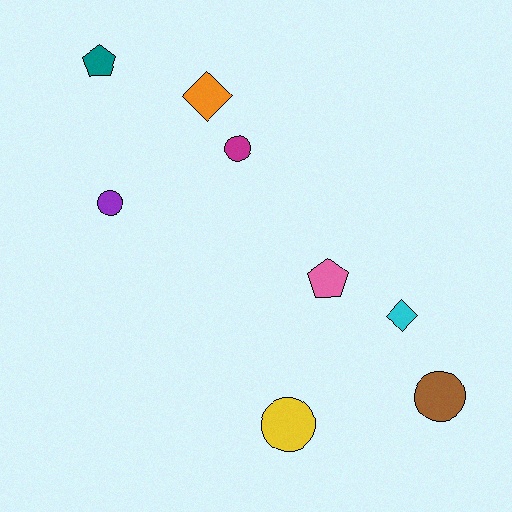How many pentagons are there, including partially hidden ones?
There are 2 pentagons.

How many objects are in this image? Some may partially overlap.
There are 8 objects.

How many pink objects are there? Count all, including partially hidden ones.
There is 1 pink object.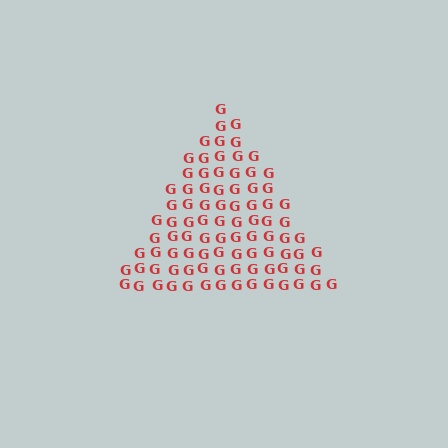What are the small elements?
The small elements are letter G's.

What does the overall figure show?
The overall figure shows a triangle.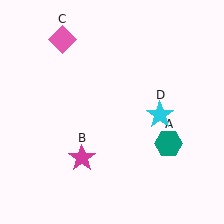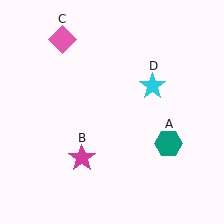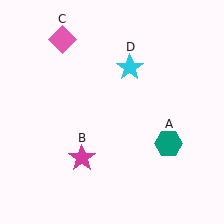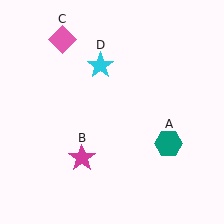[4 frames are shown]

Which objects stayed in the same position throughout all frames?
Teal hexagon (object A) and magenta star (object B) and pink diamond (object C) remained stationary.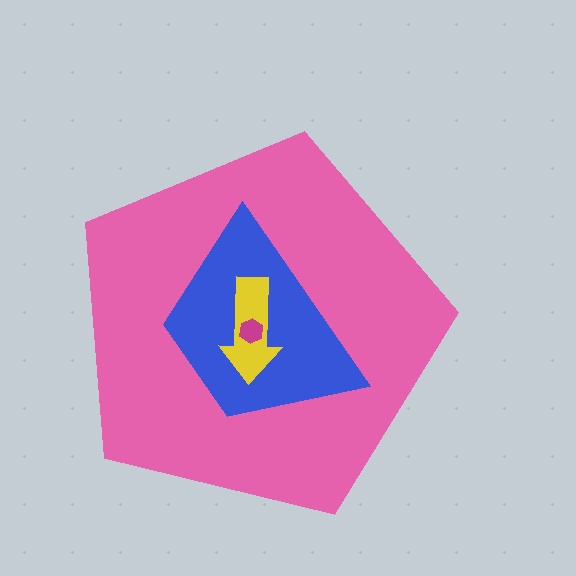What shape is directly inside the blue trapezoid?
The yellow arrow.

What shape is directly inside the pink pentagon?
The blue trapezoid.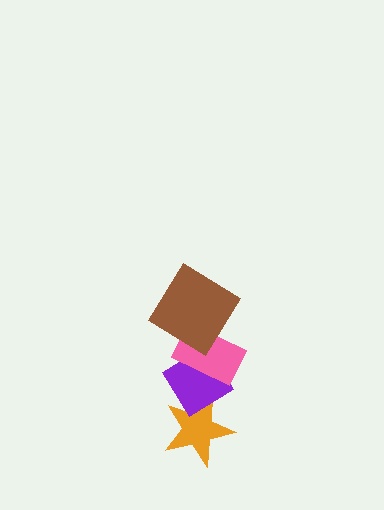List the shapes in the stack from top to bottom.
From top to bottom: the brown diamond, the pink rectangle, the purple diamond, the orange star.